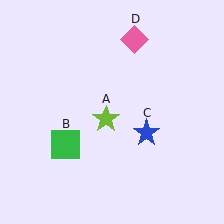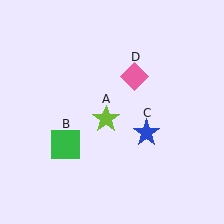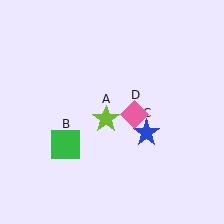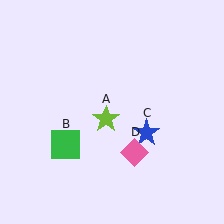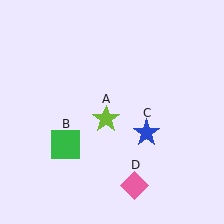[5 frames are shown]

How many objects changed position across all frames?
1 object changed position: pink diamond (object D).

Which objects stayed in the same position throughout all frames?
Lime star (object A) and green square (object B) and blue star (object C) remained stationary.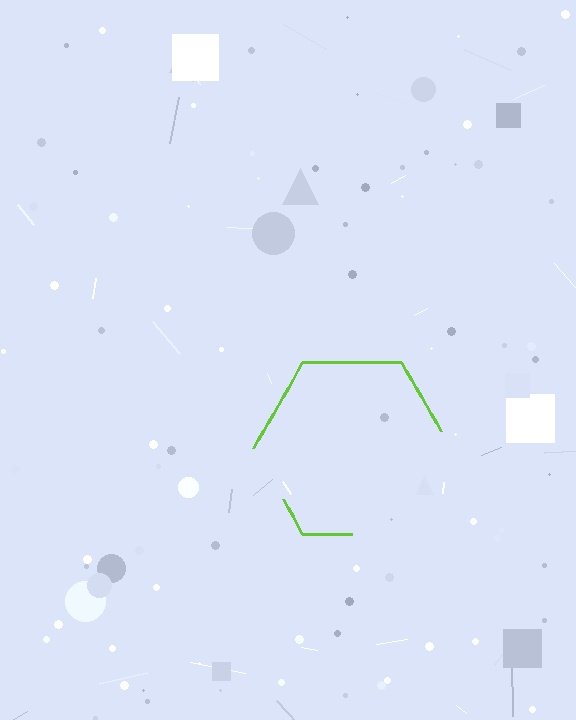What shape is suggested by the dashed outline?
The dashed outline suggests a hexagon.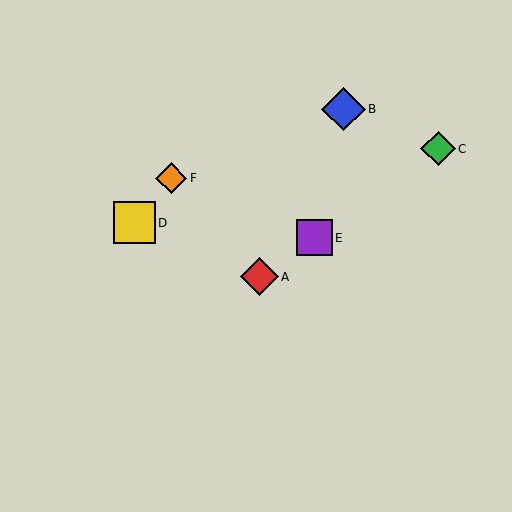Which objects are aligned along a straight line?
Objects A, C, E are aligned along a straight line.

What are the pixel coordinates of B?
Object B is at (344, 109).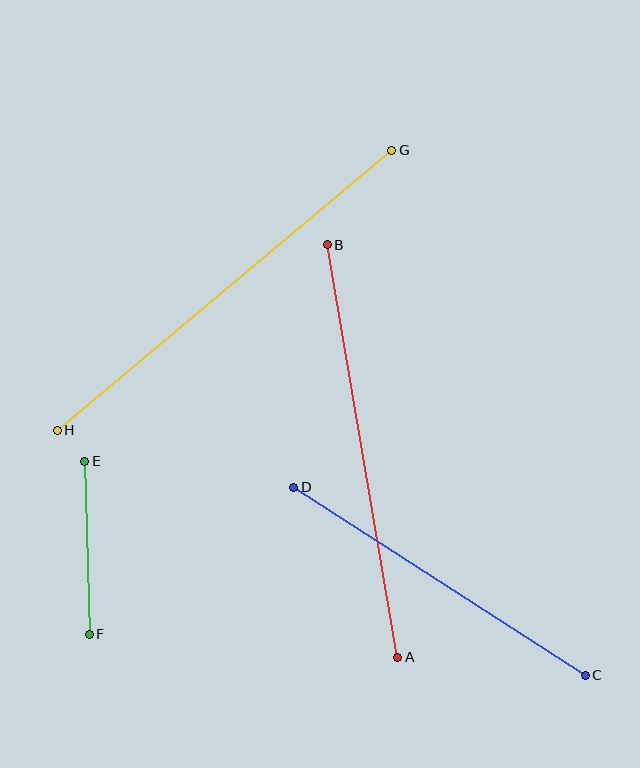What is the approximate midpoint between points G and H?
The midpoint is at approximately (225, 290) pixels.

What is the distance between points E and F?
The distance is approximately 173 pixels.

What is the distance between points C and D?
The distance is approximately 347 pixels.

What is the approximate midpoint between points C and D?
The midpoint is at approximately (439, 581) pixels.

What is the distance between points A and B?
The distance is approximately 419 pixels.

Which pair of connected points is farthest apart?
Points G and H are farthest apart.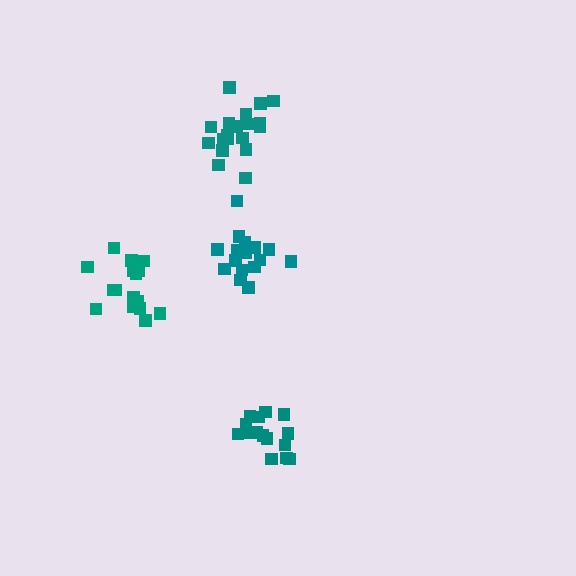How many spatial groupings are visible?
There are 4 spatial groupings.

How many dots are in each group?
Group 1: 17 dots, Group 2: 19 dots, Group 3: 16 dots, Group 4: 17 dots (69 total).